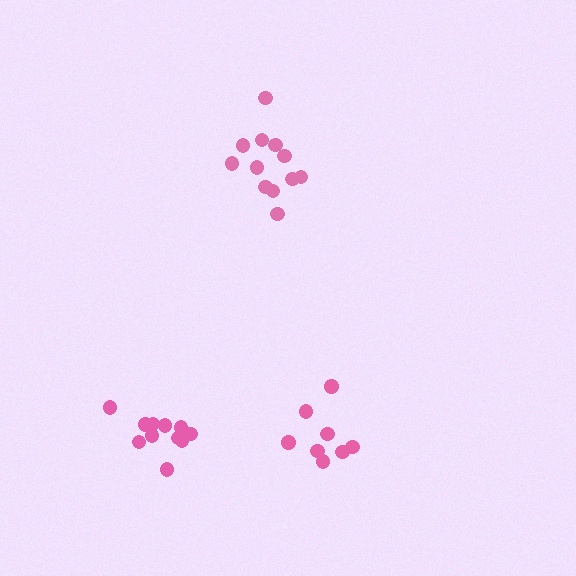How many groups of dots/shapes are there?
There are 3 groups.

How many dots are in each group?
Group 1: 12 dots, Group 2: 11 dots, Group 3: 8 dots (31 total).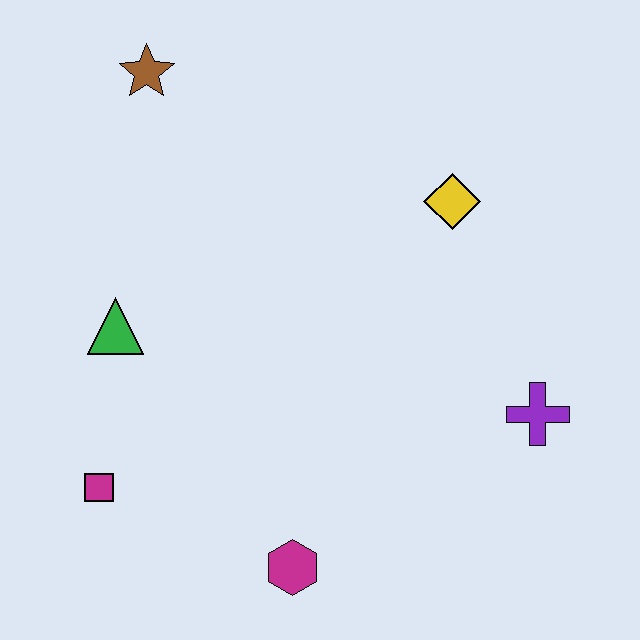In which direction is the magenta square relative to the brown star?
The magenta square is below the brown star.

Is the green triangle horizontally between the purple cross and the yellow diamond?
No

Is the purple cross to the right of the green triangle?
Yes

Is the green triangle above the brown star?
No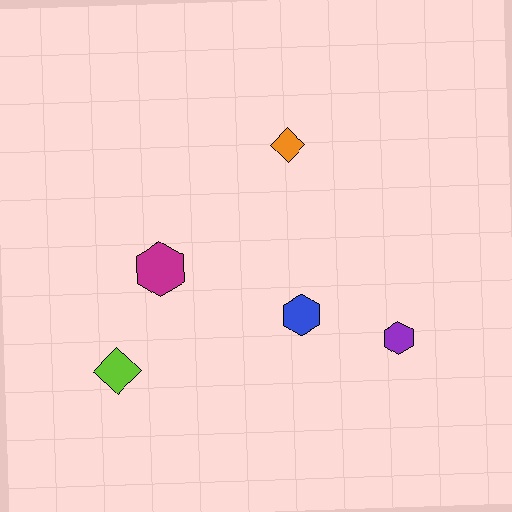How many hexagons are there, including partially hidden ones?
There are 3 hexagons.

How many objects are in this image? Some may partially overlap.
There are 5 objects.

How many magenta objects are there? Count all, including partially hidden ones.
There is 1 magenta object.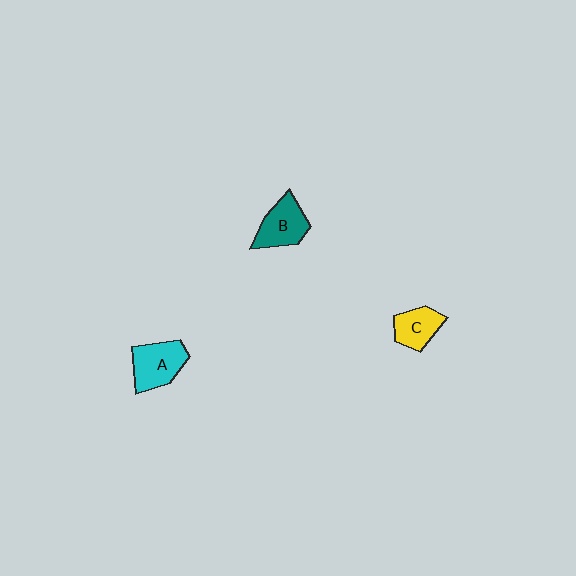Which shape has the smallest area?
Shape C (yellow).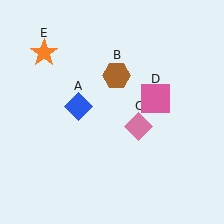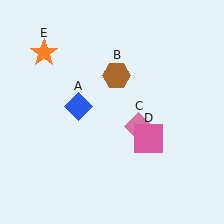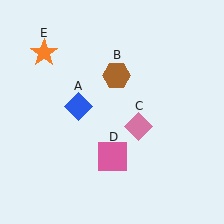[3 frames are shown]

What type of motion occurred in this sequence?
The pink square (object D) rotated clockwise around the center of the scene.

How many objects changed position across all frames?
1 object changed position: pink square (object D).